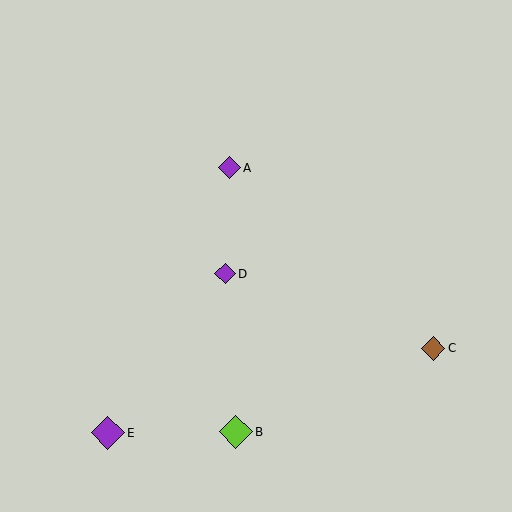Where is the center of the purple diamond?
The center of the purple diamond is at (229, 168).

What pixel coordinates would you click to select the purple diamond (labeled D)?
Click at (225, 274) to select the purple diamond D.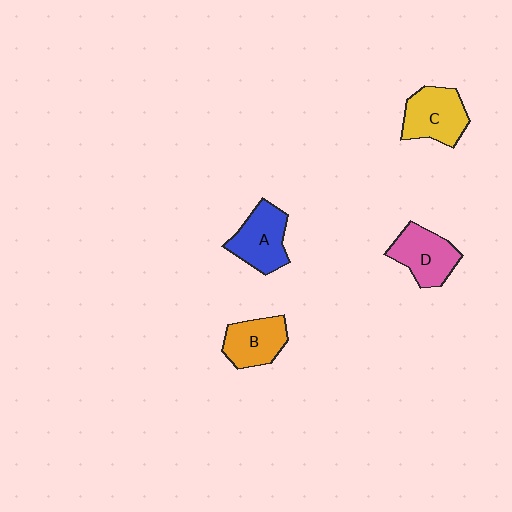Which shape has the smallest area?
Shape B (orange).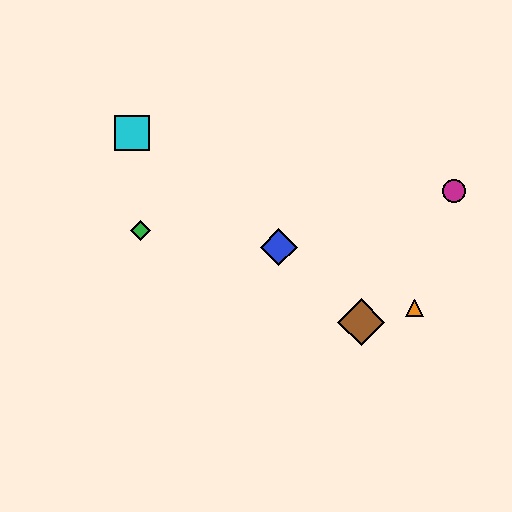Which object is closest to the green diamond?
The cyan square is closest to the green diamond.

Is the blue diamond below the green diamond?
Yes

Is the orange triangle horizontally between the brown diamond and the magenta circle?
Yes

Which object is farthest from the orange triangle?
The cyan square is farthest from the orange triangle.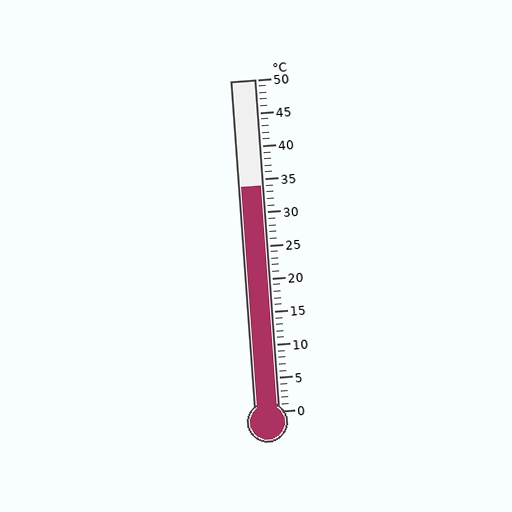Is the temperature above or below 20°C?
The temperature is above 20°C.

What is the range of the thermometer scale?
The thermometer scale ranges from 0°C to 50°C.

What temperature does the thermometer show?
The thermometer shows approximately 34°C.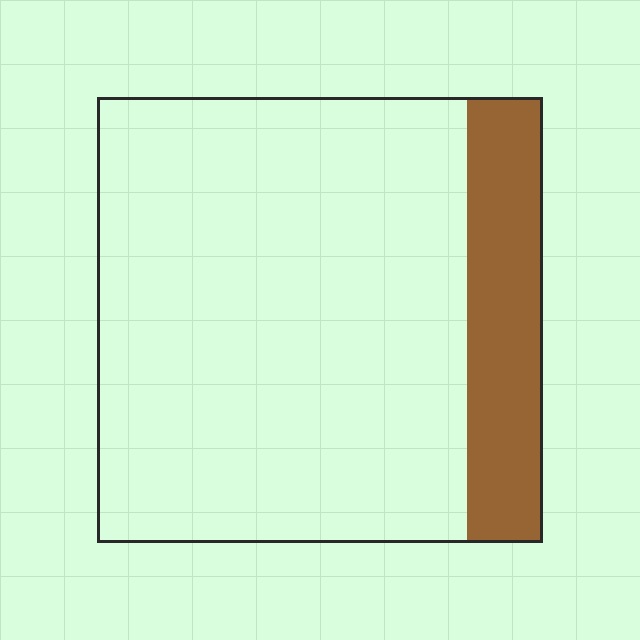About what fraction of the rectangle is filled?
About one sixth (1/6).